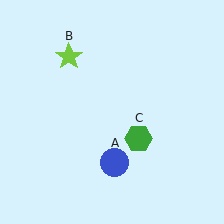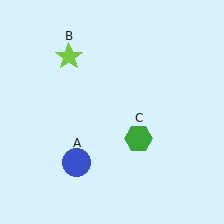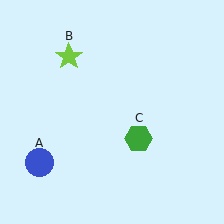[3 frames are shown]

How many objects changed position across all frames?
1 object changed position: blue circle (object A).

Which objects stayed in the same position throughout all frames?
Lime star (object B) and green hexagon (object C) remained stationary.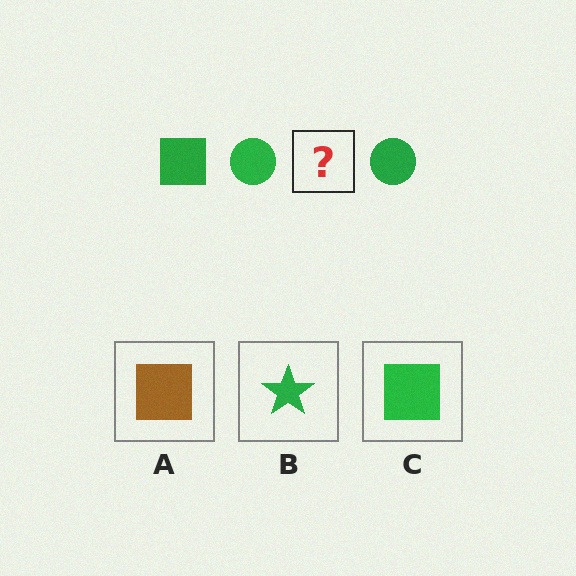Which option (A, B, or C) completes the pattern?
C.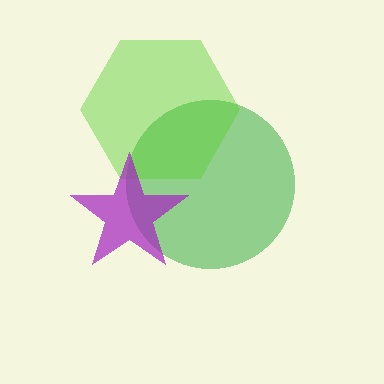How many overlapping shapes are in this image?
There are 3 overlapping shapes in the image.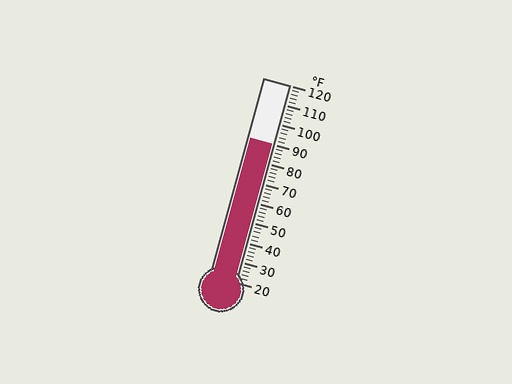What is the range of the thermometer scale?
The thermometer scale ranges from 20°F to 120°F.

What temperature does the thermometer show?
The thermometer shows approximately 90°F.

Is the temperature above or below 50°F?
The temperature is above 50°F.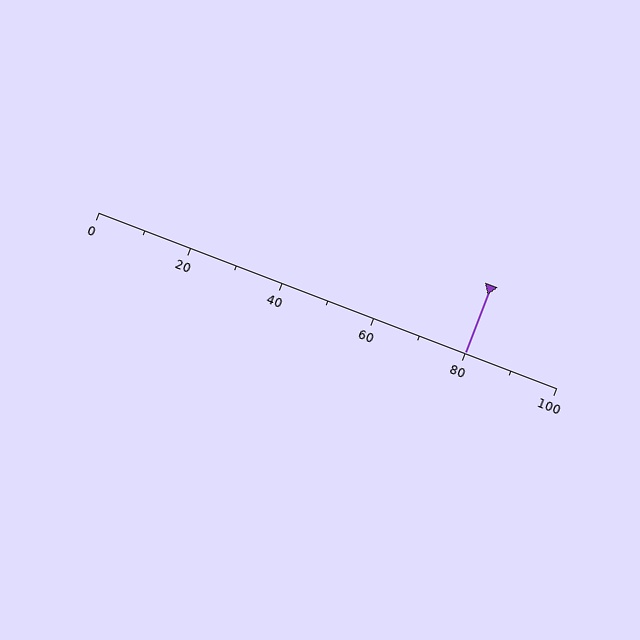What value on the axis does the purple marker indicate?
The marker indicates approximately 80.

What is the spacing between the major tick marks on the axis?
The major ticks are spaced 20 apart.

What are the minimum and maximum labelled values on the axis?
The axis runs from 0 to 100.